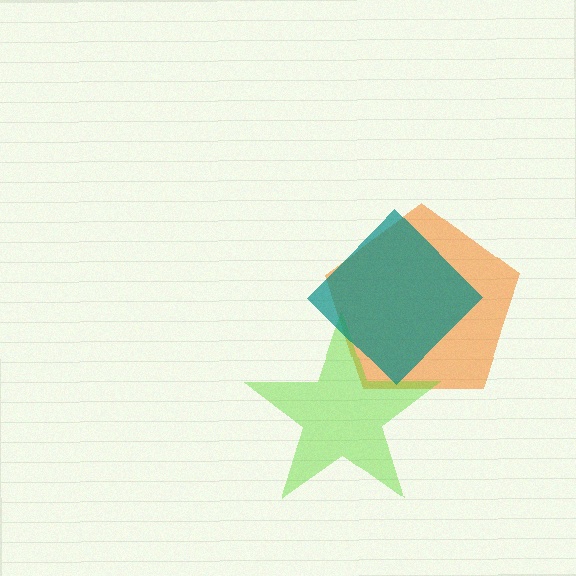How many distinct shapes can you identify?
There are 3 distinct shapes: an orange pentagon, a lime star, a teal diamond.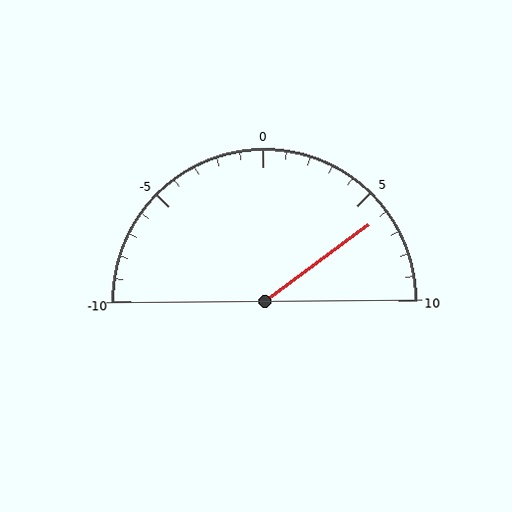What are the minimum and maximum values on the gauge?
The gauge ranges from -10 to 10.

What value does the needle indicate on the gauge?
The needle indicates approximately 6.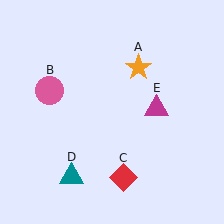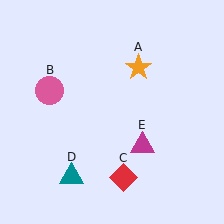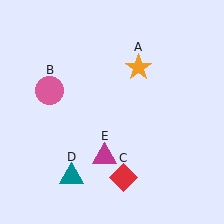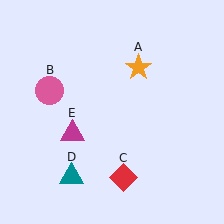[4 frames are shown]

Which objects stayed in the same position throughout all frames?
Orange star (object A) and pink circle (object B) and red diamond (object C) and teal triangle (object D) remained stationary.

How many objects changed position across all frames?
1 object changed position: magenta triangle (object E).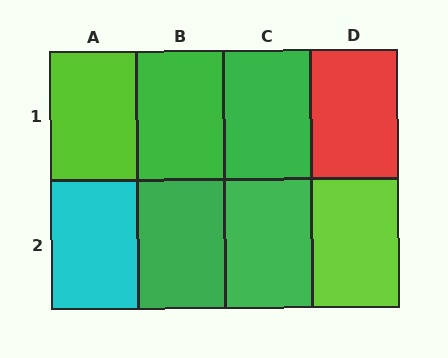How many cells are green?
4 cells are green.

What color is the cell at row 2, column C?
Green.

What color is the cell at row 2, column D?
Lime.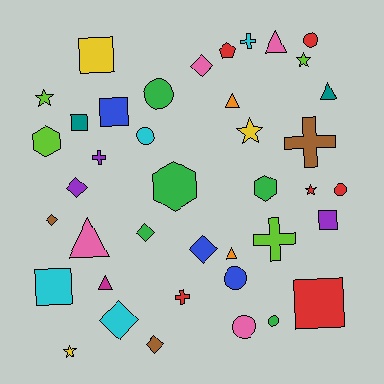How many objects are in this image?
There are 40 objects.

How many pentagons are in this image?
There is 1 pentagon.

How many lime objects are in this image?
There are 4 lime objects.